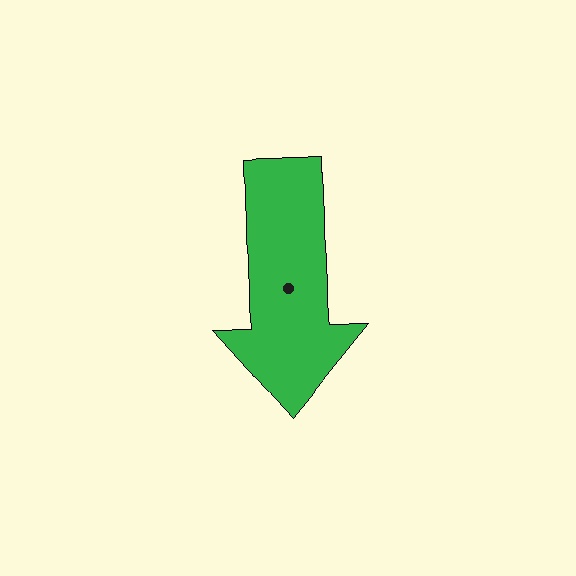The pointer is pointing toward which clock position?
Roughly 6 o'clock.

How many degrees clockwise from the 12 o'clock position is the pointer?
Approximately 178 degrees.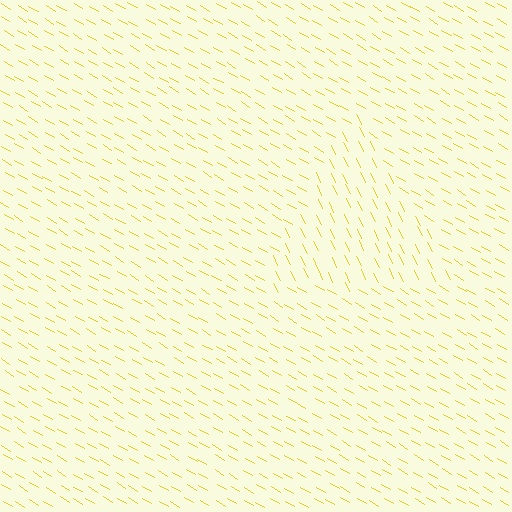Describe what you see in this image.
The image is filled with small yellow line segments. A triangle region in the image has lines oriented differently from the surrounding lines, creating a visible texture boundary.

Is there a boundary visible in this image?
Yes, there is a texture boundary formed by a change in line orientation.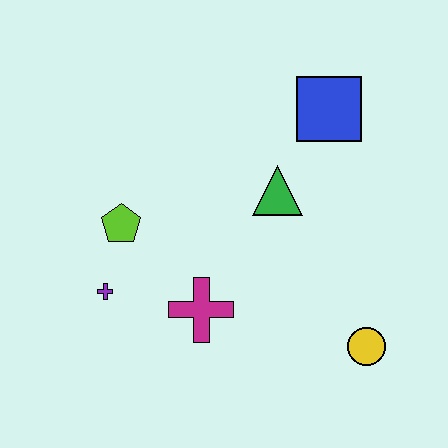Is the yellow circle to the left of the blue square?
No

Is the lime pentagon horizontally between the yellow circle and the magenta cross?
No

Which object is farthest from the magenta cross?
The blue square is farthest from the magenta cross.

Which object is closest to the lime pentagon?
The purple cross is closest to the lime pentagon.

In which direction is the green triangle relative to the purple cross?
The green triangle is to the right of the purple cross.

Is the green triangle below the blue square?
Yes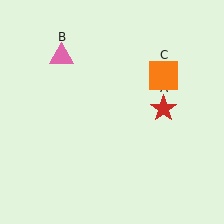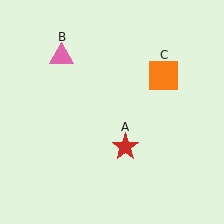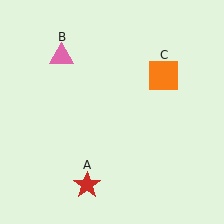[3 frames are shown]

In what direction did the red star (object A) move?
The red star (object A) moved down and to the left.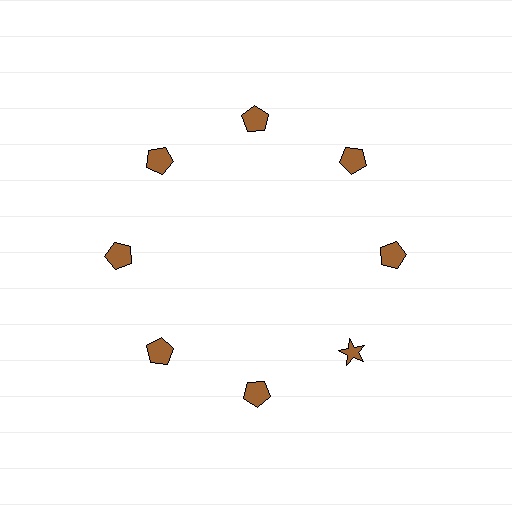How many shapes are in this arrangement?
There are 8 shapes arranged in a ring pattern.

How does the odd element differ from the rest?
It has a different shape: star instead of pentagon.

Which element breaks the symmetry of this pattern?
The brown star at roughly the 4 o'clock position breaks the symmetry. All other shapes are brown pentagons.